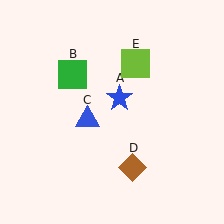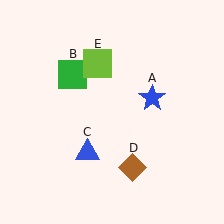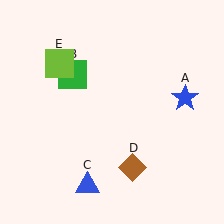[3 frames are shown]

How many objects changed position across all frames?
3 objects changed position: blue star (object A), blue triangle (object C), lime square (object E).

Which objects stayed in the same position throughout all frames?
Green square (object B) and brown diamond (object D) remained stationary.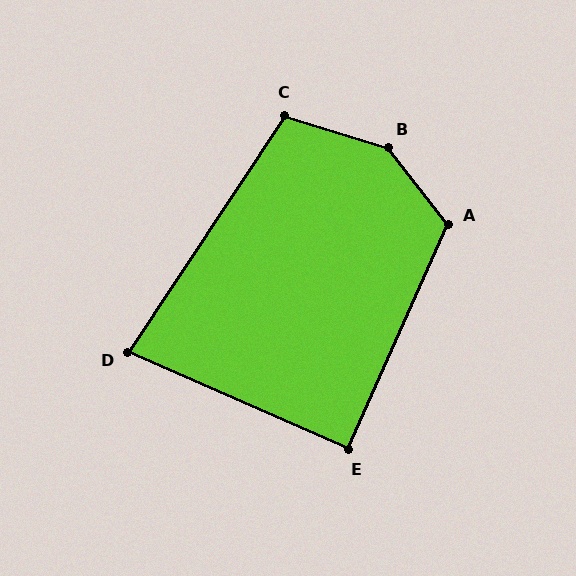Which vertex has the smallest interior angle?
D, at approximately 80 degrees.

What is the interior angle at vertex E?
Approximately 90 degrees (approximately right).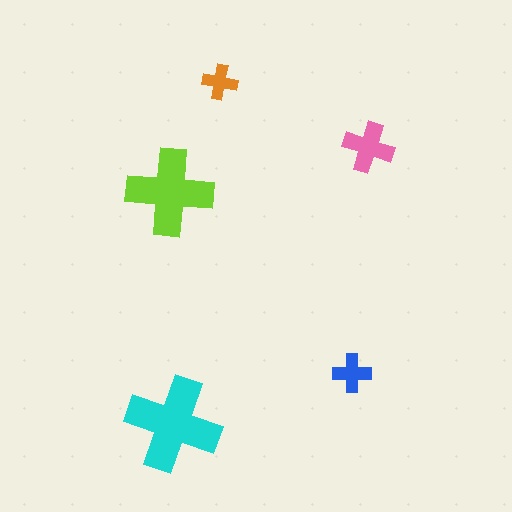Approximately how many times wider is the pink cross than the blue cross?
About 1.5 times wider.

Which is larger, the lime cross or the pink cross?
The lime one.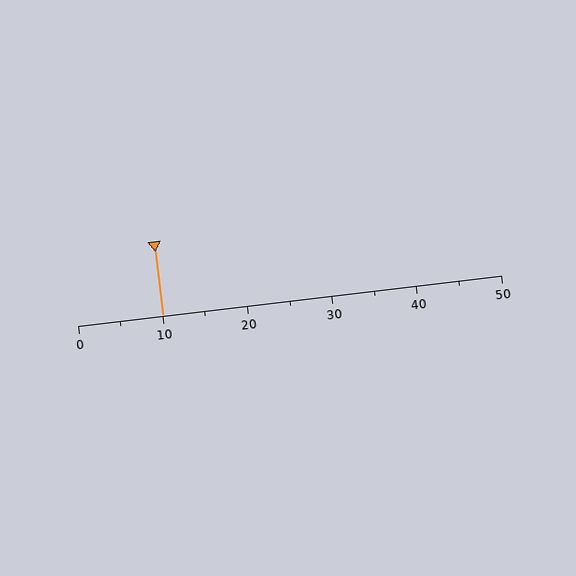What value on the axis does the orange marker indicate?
The marker indicates approximately 10.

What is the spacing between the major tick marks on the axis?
The major ticks are spaced 10 apart.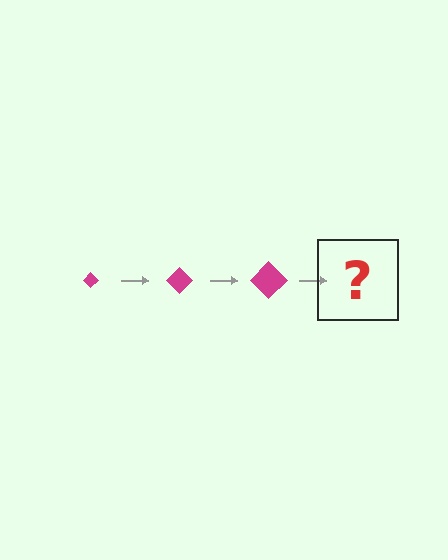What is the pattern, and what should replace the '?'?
The pattern is that the diamond gets progressively larger each step. The '?' should be a magenta diamond, larger than the previous one.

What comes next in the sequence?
The next element should be a magenta diamond, larger than the previous one.